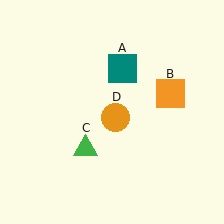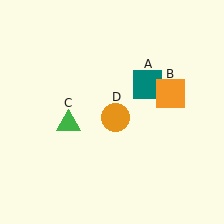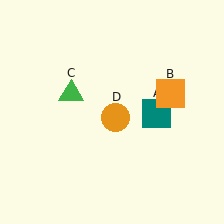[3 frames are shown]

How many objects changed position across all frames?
2 objects changed position: teal square (object A), green triangle (object C).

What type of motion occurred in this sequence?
The teal square (object A), green triangle (object C) rotated clockwise around the center of the scene.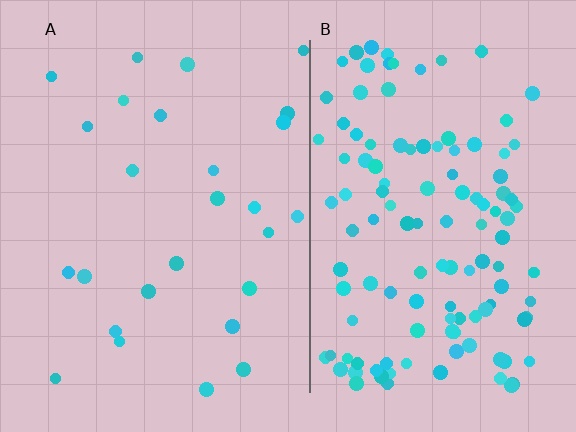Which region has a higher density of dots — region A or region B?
B (the right).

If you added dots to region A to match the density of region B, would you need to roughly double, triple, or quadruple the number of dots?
Approximately quadruple.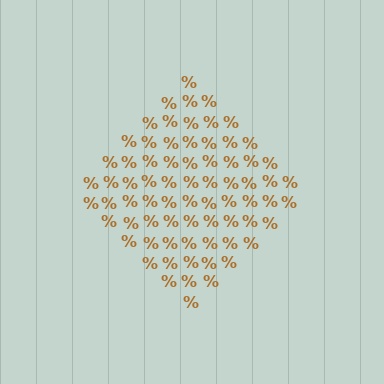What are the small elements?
The small elements are percent signs.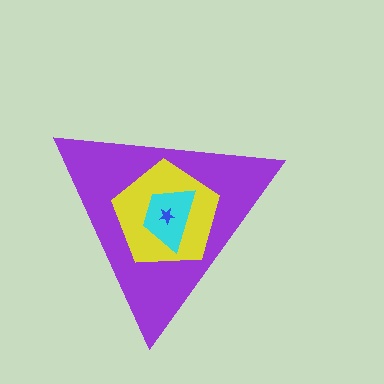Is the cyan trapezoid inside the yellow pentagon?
Yes.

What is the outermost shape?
The purple triangle.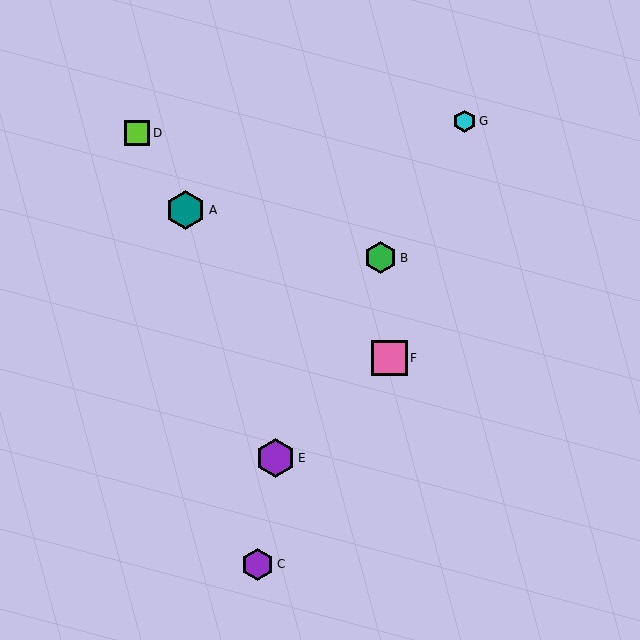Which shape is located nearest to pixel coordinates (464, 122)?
The cyan hexagon (labeled G) at (465, 121) is nearest to that location.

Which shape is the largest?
The teal hexagon (labeled A) is the largest.